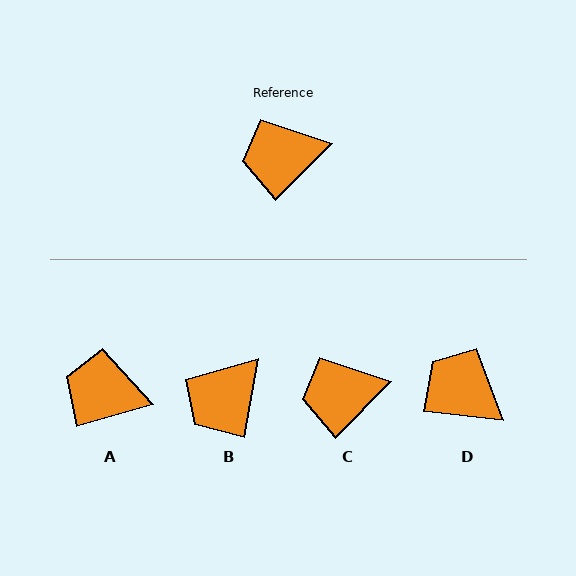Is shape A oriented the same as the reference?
No, it is off by about 29 degrees.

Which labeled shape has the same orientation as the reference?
C.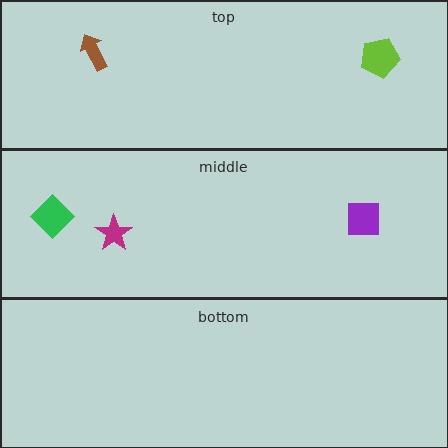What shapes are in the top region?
The brown arrow, the lime pentagon.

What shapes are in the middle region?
The green diamond, the magenta star, the purple square.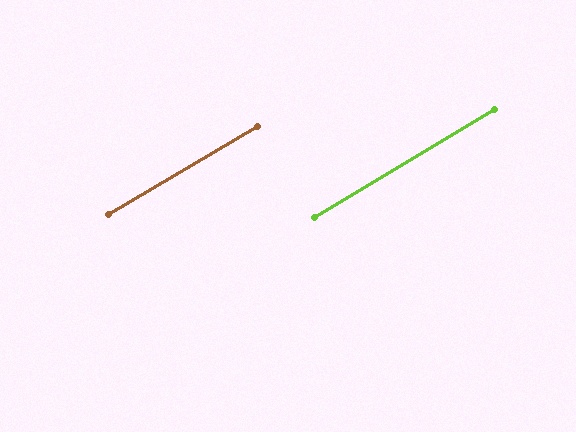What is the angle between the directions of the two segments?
Approximately 0 degrees.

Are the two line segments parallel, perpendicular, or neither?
Parallel — their directions differ by only 0.4°.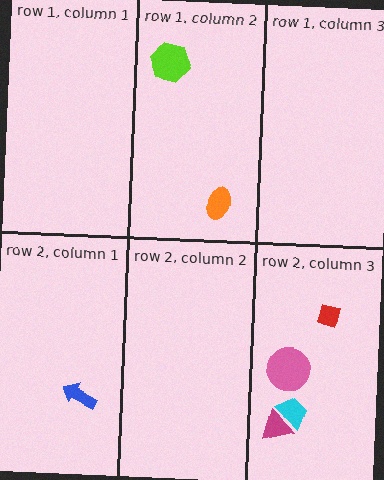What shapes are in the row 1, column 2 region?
The lime hexagon, the orange ellipse.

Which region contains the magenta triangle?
The row 2, column 3 region.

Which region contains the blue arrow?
The row 2, column 1 region.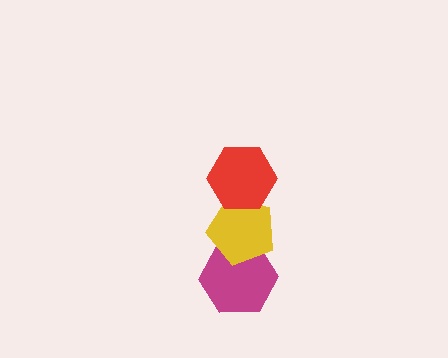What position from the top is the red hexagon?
The red hexagon is 1st from the top.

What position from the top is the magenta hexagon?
The magenta hexagon is 3rd from the top.